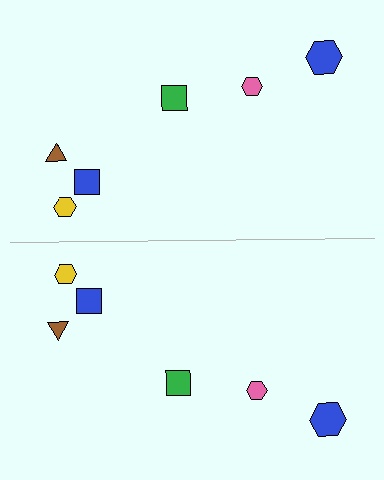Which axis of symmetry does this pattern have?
The pattern has a horizontal axis of symmetry running through the center of the image.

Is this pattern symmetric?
Yes, this pattern has bilateral (reflection) symmetry.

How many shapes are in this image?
There are 12 shapes in this image.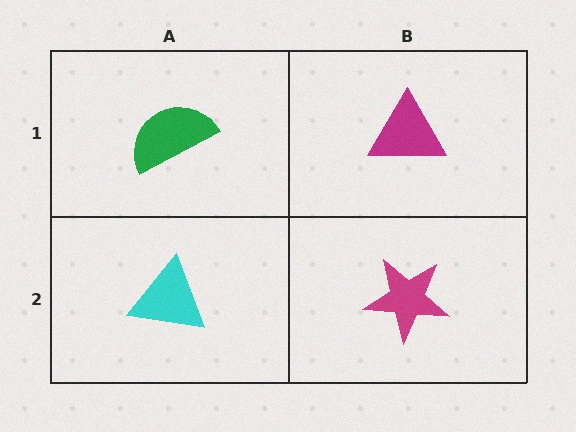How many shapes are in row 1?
2 shapes.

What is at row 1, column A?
A green semicircle.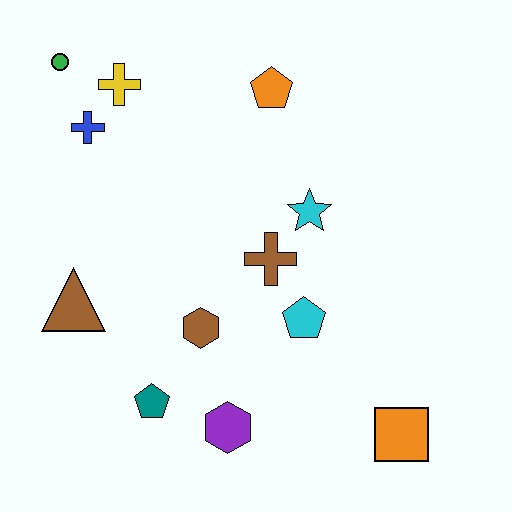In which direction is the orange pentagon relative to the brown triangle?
The orange pentagon is above the brown triangle.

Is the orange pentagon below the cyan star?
No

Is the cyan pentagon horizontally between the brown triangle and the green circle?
No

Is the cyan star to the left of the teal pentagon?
No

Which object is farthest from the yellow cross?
The orange square is farthest from the yellow cross.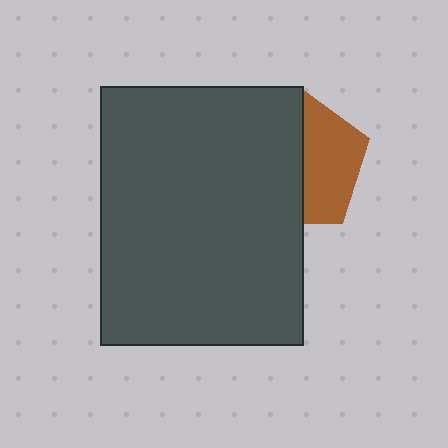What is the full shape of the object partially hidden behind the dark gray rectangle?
The partially hidden object is a brown pentagon.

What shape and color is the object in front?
The object in front is a dark gray rectangle.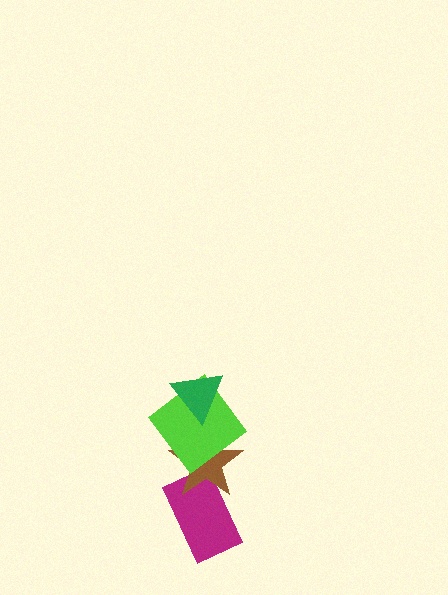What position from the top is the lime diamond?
The lime diamond is 2nd from the top.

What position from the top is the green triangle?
The green triangle is 1st from the top.